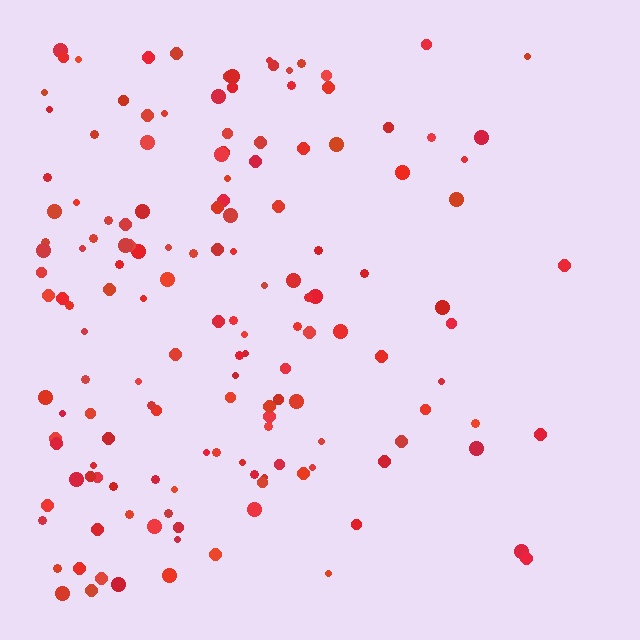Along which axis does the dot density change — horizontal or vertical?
Horizontal.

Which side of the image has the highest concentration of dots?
The left.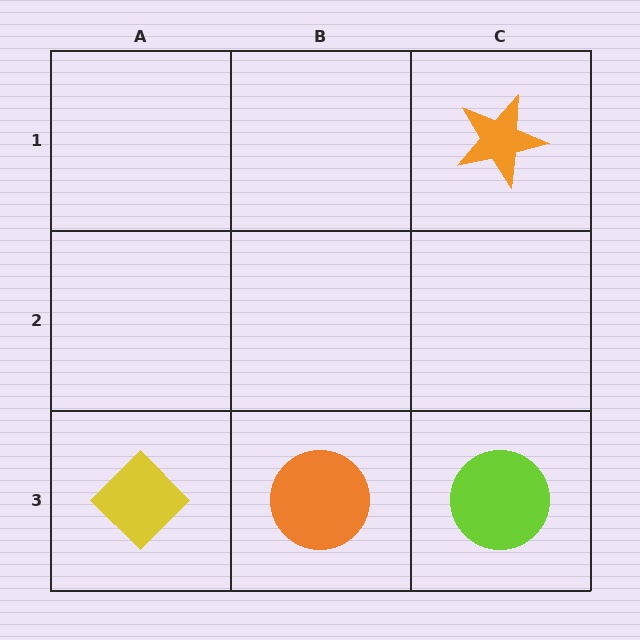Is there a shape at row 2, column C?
No, that cell is empty.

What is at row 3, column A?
A yellow diamond.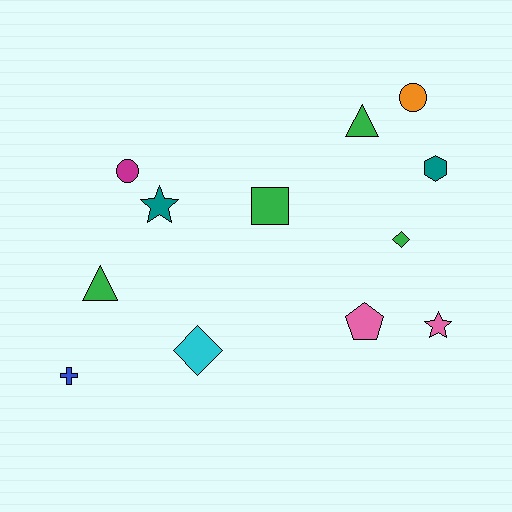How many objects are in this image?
There are 12 objects.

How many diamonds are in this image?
There are 2 diamonds.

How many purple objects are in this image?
There are no purple objects.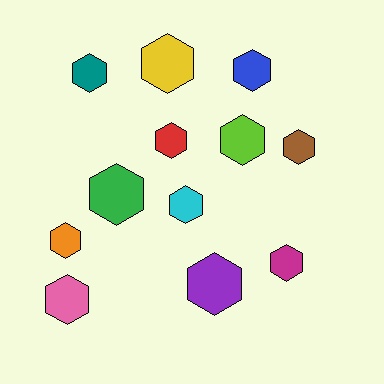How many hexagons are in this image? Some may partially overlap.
There are 12 hexagons.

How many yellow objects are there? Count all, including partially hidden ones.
There is 1 yellow object.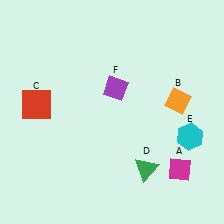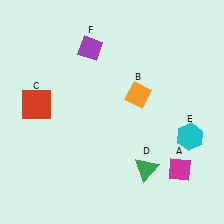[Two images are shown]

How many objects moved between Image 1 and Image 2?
2 objects moved between the two images.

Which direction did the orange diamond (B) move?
The orange diamond (B) moved left.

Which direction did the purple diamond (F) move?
The purple diamond (F) moved up.